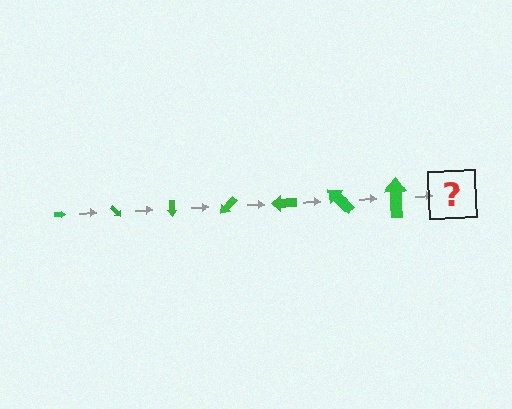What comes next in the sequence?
The next element should be an arrow, larger than the previous one and rotated 315 degrees from the start.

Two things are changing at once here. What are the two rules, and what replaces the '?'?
The two rules are that the arrow grows larger each step and it rotates 45 degrees each step. The '?' should be an arrow, larger than the previous one and rotated 315 degrees from the start.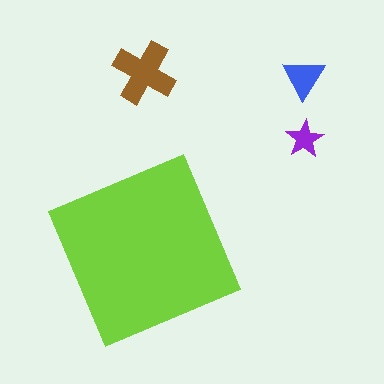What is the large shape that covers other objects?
A lime diamond.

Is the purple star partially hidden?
No, the purple star is fully visible.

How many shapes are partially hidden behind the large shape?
0 shapes are partially hidden.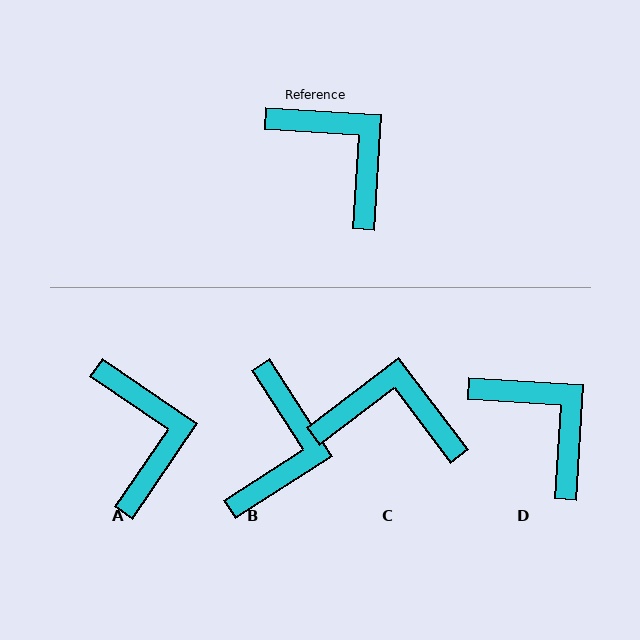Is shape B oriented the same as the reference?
No, it is off by about 54 degrees.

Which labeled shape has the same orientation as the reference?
D.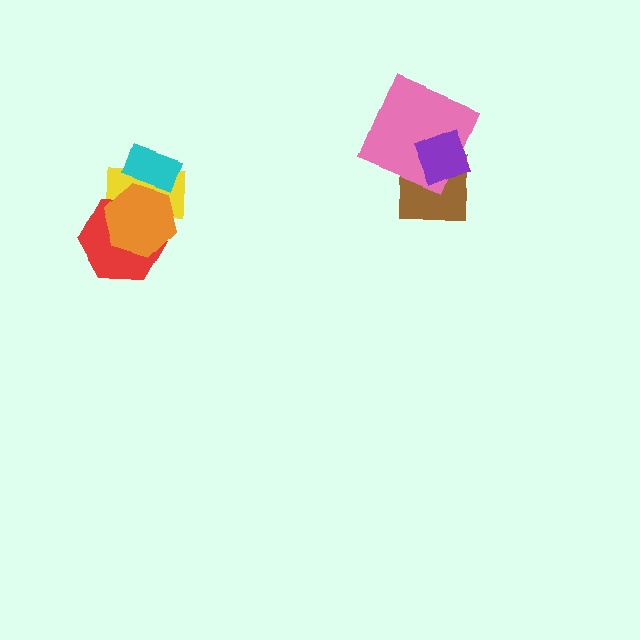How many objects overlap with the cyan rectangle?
2 objects overlap with the cyan rectangle.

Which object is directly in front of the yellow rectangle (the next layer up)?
The cyan rectangle is directly in front of the yellow rectangle.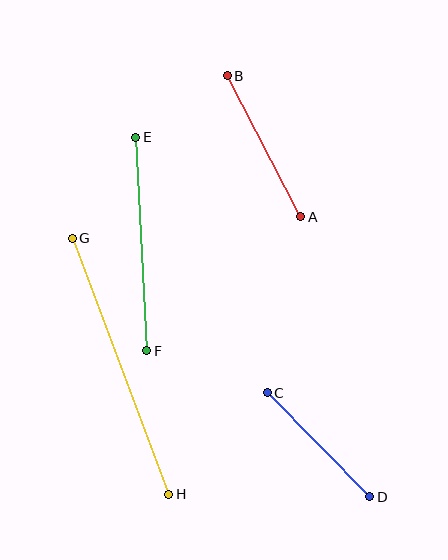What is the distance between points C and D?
The distance is approximately 146 pixels.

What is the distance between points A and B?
The distance is approximately 159 pixels.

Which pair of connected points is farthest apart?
Points G and H are farthest apart.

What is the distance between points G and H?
The distance is approximately 274 pixels.